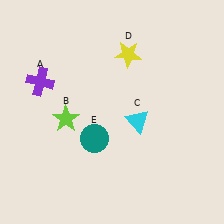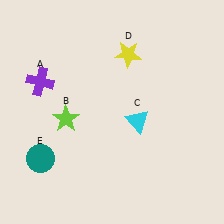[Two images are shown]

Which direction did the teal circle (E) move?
The teal circle (E) moved left.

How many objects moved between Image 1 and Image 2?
1 object moved between the two images.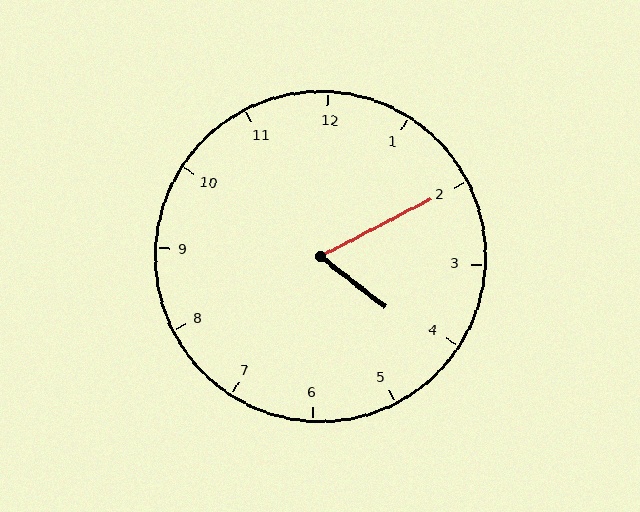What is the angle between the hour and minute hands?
Approximately 65 degrees.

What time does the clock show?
4:10.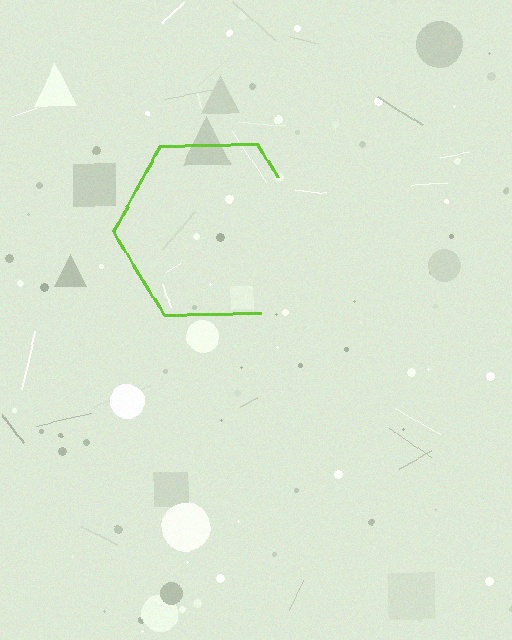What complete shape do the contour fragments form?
The contour fragments form a hexagon.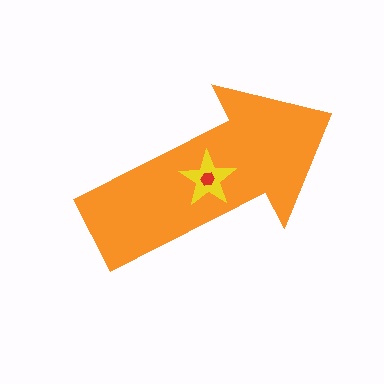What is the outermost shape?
The orange arrow.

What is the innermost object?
The red hexagon.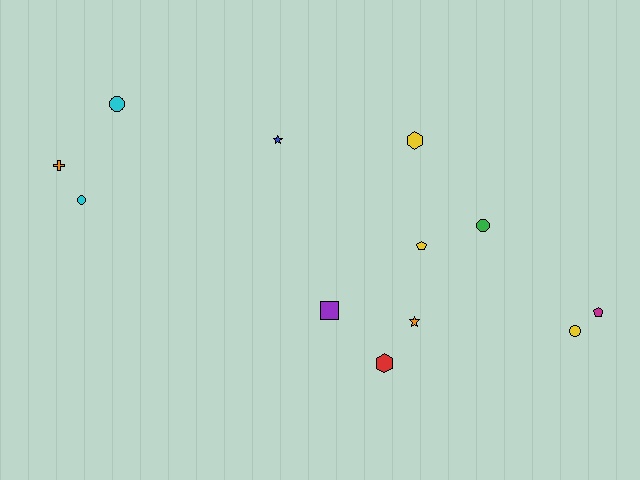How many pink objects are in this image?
There are no pink objects.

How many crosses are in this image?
There is 1 cross.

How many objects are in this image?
There are 12 objects.